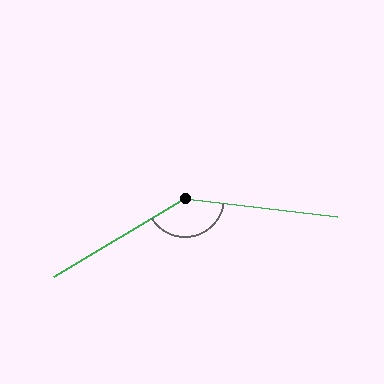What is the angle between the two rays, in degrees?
Approximately 142 degrees.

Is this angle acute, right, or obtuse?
It is obtuse.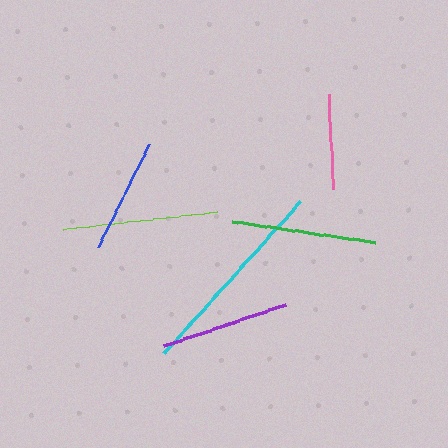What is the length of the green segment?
The green segment is approximately 144 pixels long.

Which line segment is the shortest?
The pink line is the shortest at approximately 95 pixels.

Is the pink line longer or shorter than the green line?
The green line is longer than the pink line.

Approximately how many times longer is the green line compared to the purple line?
The green line is approximately 1.1 times the length of the purple line.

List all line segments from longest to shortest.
From longest to shortest: cyan, lime, green, purple, blue, pink.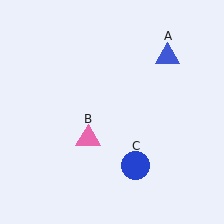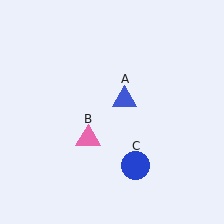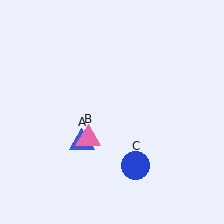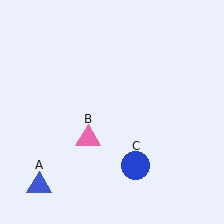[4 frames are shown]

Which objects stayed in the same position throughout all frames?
Pink triangle (object B) and blue circle (object C) remained stationary.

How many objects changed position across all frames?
1 object changed position: blue triangle (object A).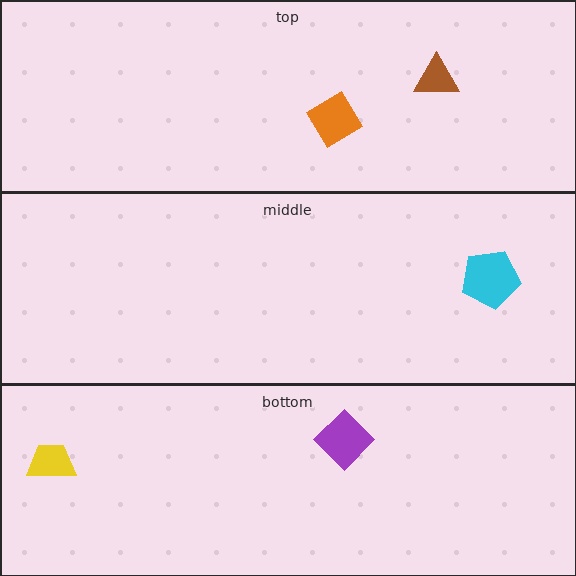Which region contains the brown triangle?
The top region.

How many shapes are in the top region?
2.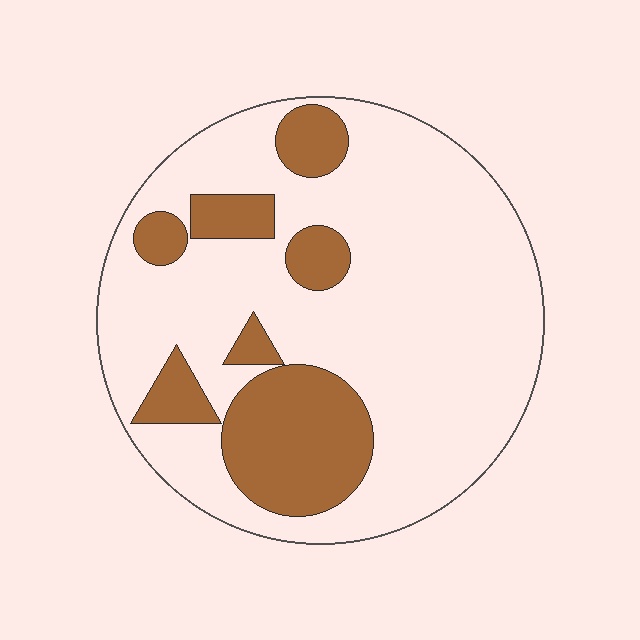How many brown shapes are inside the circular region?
7.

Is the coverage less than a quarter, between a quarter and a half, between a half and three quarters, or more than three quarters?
Less than a quarter.